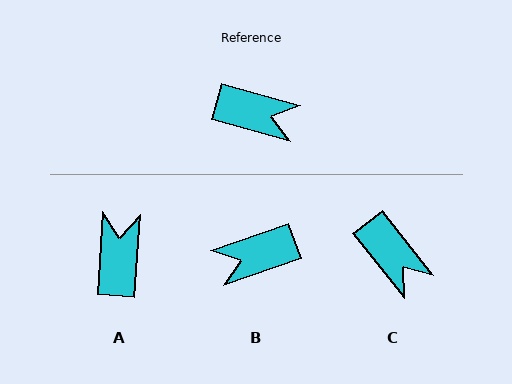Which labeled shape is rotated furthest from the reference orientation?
B, about 145 degrees away.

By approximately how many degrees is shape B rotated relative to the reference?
Approximately 145 degrees clockwise.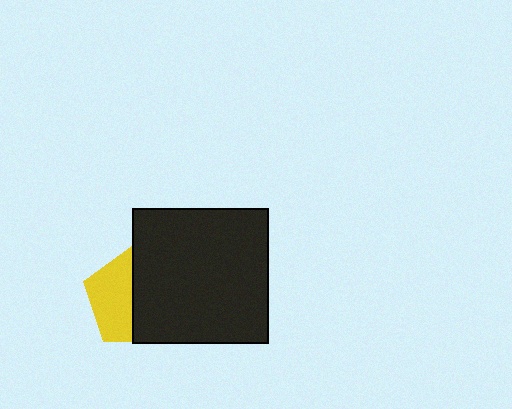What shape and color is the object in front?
The object in front is a black square.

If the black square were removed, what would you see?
You would see the complete yellow pentagon.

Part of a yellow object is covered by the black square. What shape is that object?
It is a pentagon.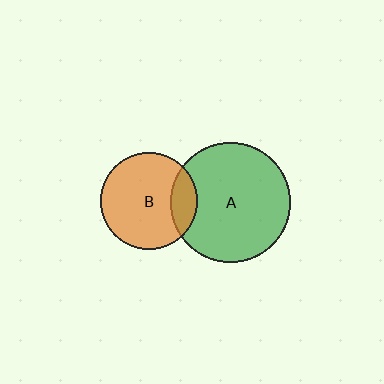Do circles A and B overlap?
Yes.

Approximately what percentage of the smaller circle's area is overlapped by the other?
Approximately 20%.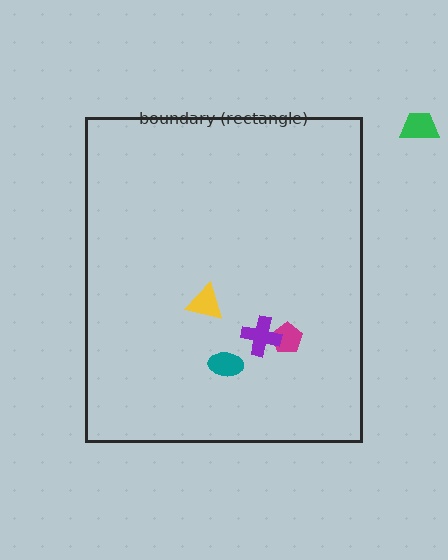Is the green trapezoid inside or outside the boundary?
Outside.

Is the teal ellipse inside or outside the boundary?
Inside.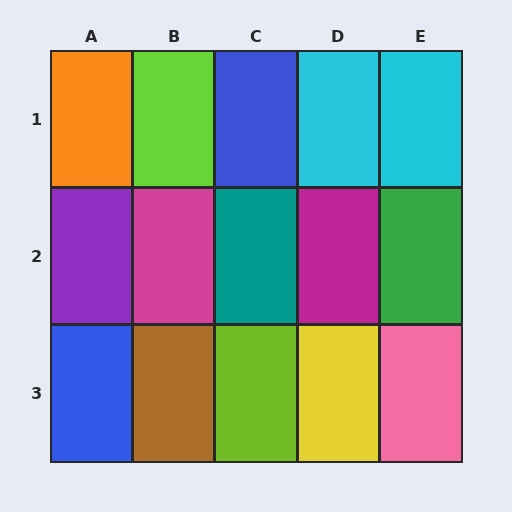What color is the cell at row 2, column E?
Green.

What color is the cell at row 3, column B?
Brown.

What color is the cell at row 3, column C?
Lime.